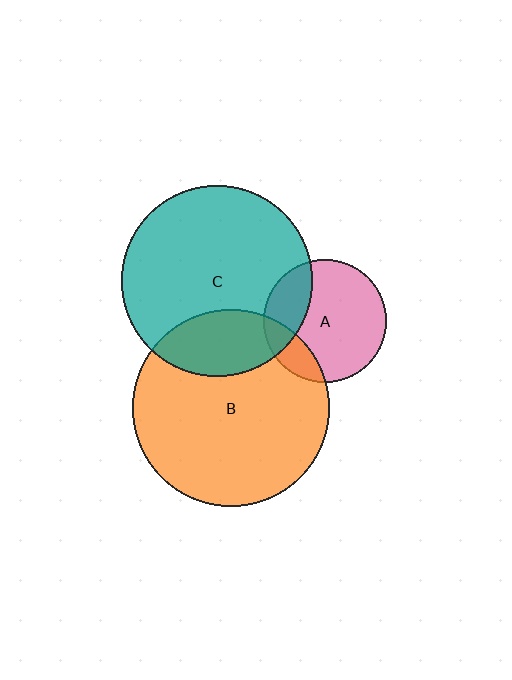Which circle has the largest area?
Circle B (orange).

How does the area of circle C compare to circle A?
Approximately 2.4 times.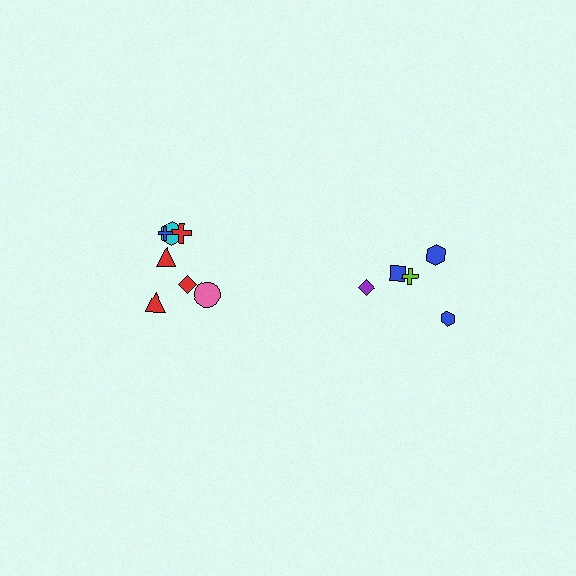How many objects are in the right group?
There are 5 objects.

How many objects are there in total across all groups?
There are 12 objects.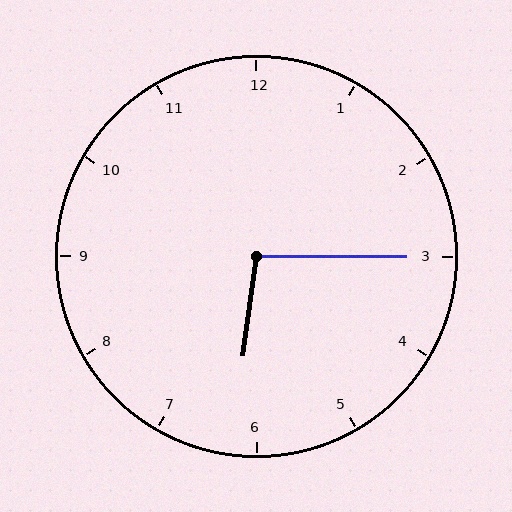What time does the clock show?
6:15.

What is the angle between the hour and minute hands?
Approximately 98 degrees.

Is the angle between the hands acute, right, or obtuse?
It is obtuse.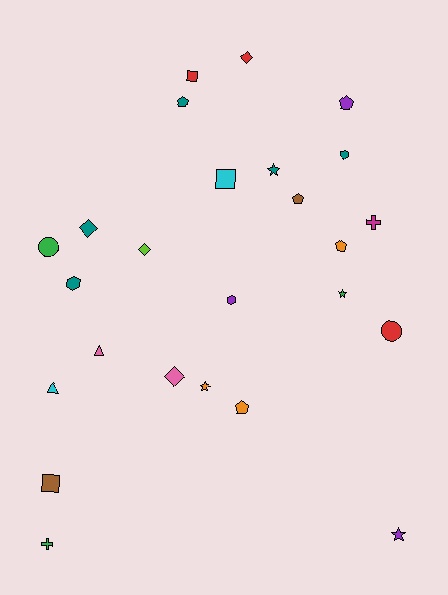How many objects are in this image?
There are 25 objects.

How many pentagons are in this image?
There are 5 pentagons.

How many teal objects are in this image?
There are 5 teal objects.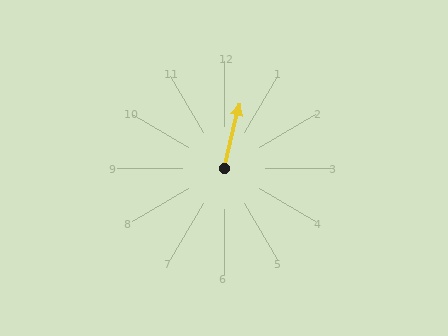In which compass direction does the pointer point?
North.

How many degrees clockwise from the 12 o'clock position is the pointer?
Approximately 13 degrees.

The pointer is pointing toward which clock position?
Roughly 12 o'clock.